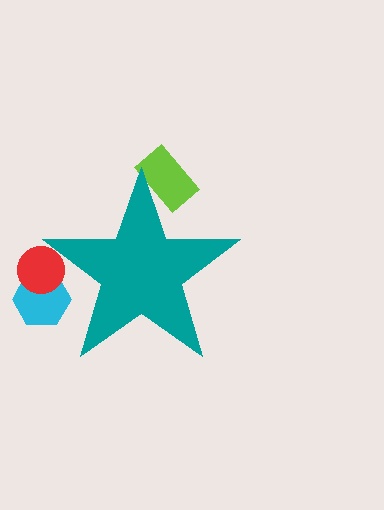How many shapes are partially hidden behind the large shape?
3 shapes are partially hidden.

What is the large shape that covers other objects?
A teal star.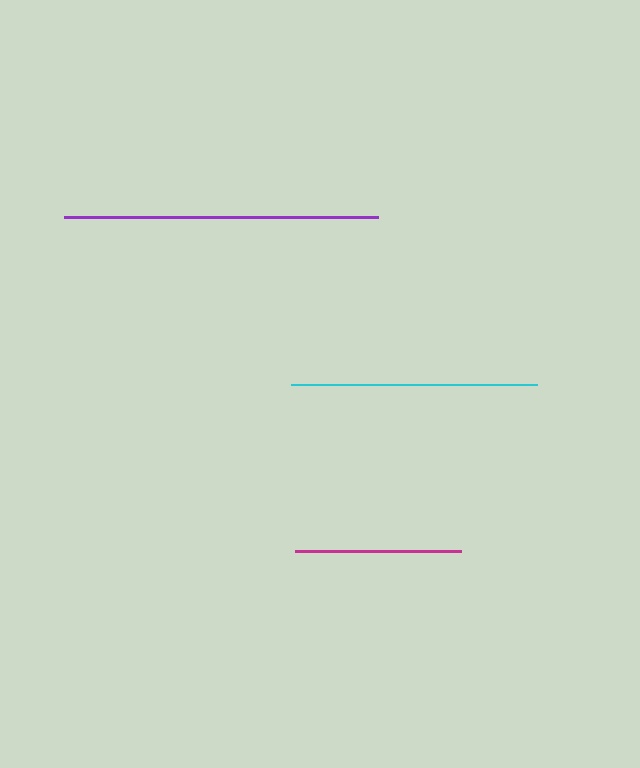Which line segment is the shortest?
The magenta line is the shortest at approximately 165 pixels.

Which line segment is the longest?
The purple line is the longest at approximately 314 pixels.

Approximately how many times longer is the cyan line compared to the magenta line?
The cyan line is approximately 1.5 times the length of the magenta line.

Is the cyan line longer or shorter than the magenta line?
The cyan line is longer than the magenta line.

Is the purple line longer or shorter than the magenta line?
The purple line is longer than the magenta line.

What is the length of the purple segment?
The purple segment is approximately 314 pixels long.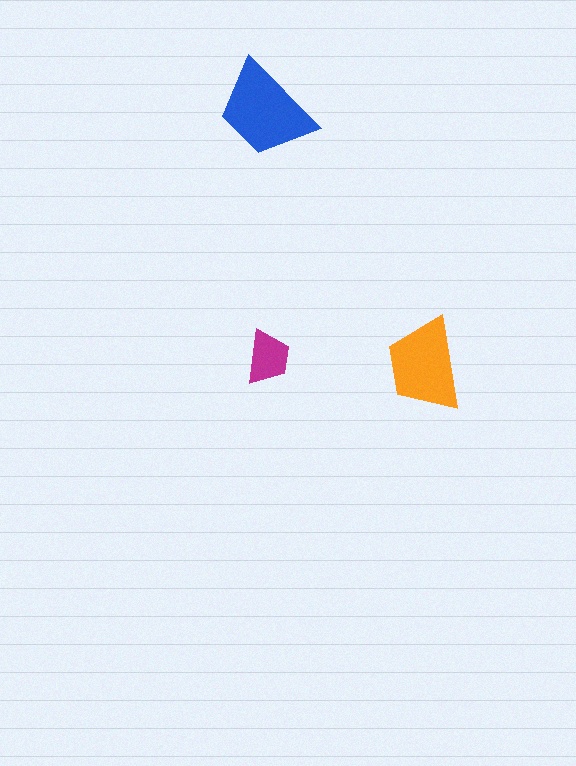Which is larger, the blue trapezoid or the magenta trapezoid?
The blue one.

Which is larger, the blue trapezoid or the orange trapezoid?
The blue one.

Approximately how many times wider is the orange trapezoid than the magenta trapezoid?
About 1.5 times wider.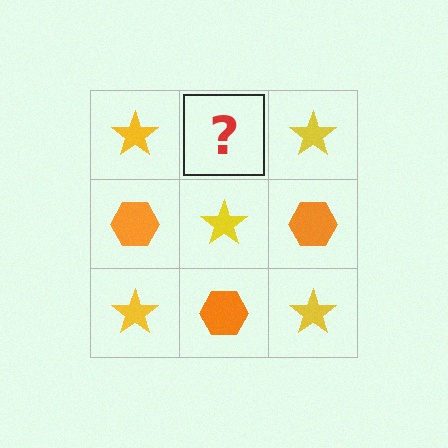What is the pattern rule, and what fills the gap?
The rule is that it alternates yellow star and orange hexagon in a checkerboard pattern. The gap should be filled with an orange hexagon.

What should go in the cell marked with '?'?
The missing cell should contain an orange hexagon.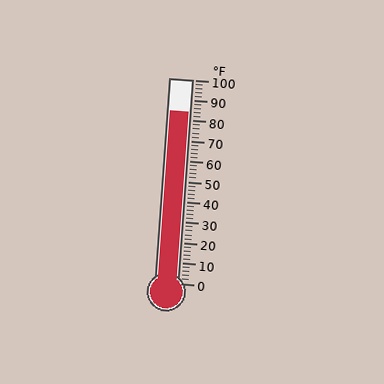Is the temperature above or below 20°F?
The temperature is above 20°F.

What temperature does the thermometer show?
The thermometer shows approximately 84°F.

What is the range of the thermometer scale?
The thermometer scale ranges from 0°F to 100°F.